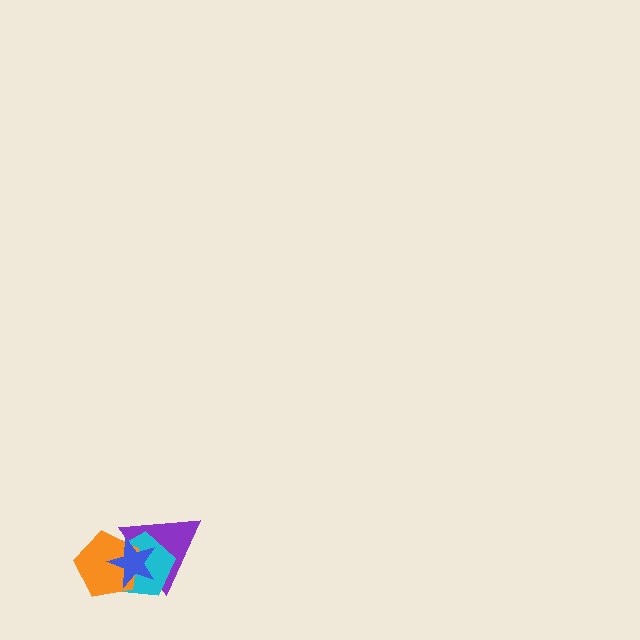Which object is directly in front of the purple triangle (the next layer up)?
The cyan pentagon is directly in front of the purple triangle.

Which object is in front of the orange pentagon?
The blue star is in front of the orange pentagon.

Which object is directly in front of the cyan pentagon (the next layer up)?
The orange pentagon is directly in front of the cyan pentagon.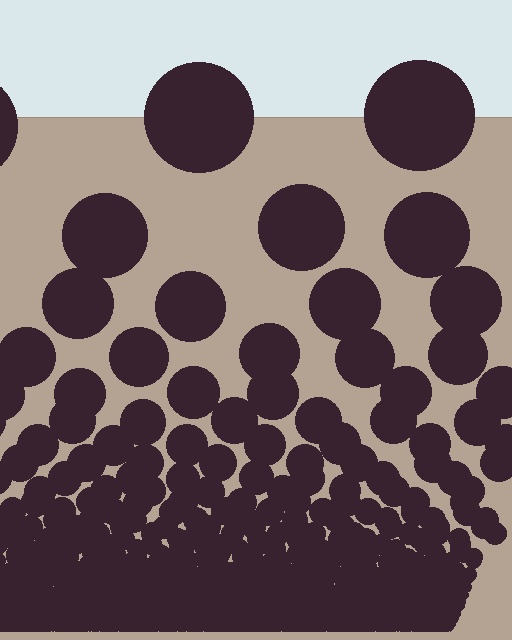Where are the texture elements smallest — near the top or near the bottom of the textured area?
Near the bottom.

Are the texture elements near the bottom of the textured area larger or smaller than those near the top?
Smaller. The gradient is inverted — elements near the bottom are smaller and denser.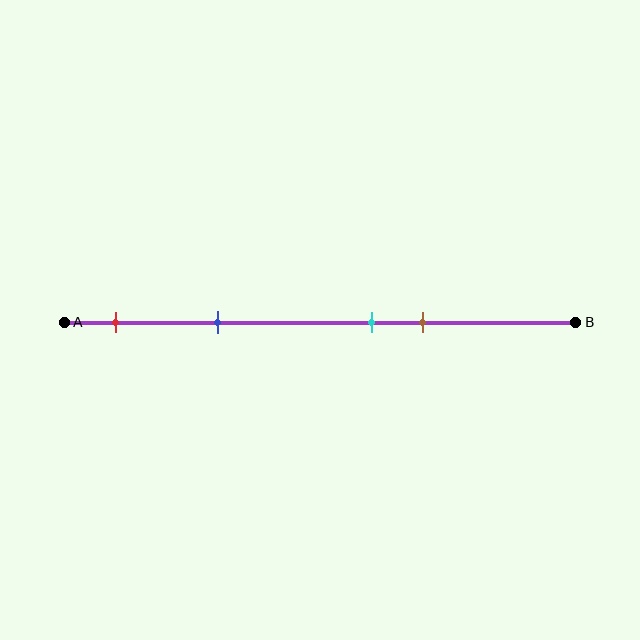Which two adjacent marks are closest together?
The cyan and brown marks are the closest adjacent pair.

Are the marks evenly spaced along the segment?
No, the marks are not evenly spaced.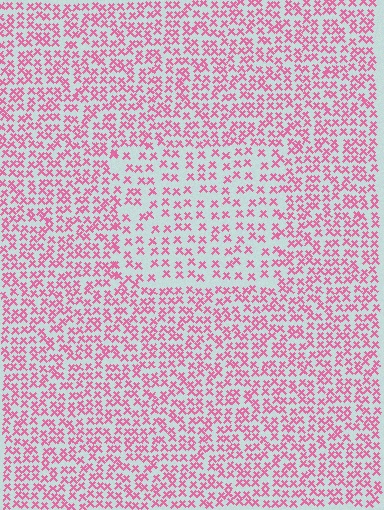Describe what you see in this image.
The image contains small pink elements arranged at two different densities. A rectangle-shaped region is visible where the elements are less densely packed than the surrounding area.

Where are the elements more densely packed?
The elements are more densely packed outside the rectangle boundary.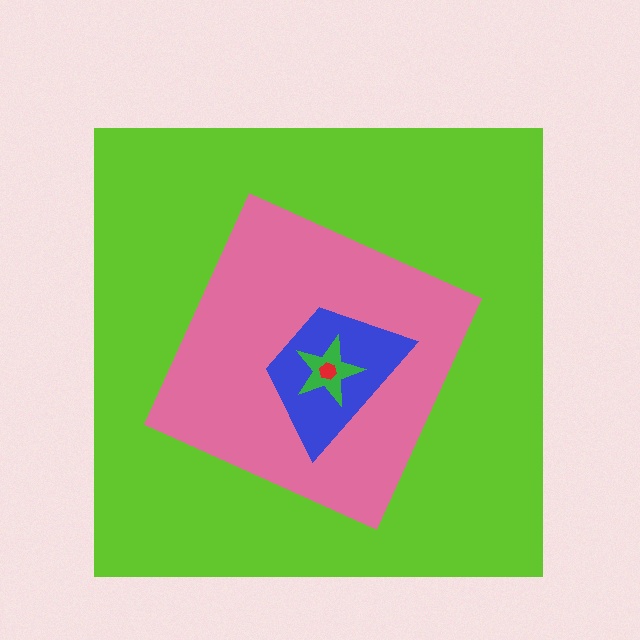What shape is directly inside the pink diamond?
The blue trapezoid.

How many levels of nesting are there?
5.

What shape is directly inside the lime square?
The pink diamond.